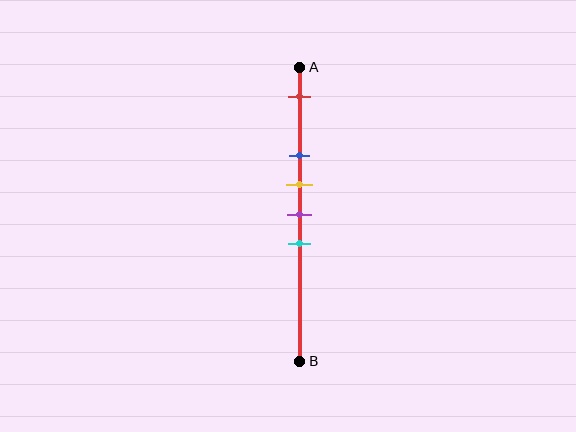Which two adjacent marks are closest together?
The yellow and purple marks are the closest adjacent pair.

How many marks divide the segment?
There are 5 marks dividing the segment.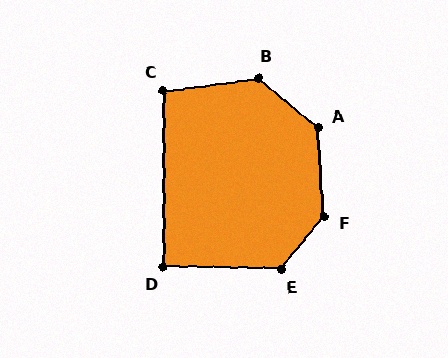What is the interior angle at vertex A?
Approximately 134 degrees (obtuse).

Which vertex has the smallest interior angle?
D, at approximately 91 degrees.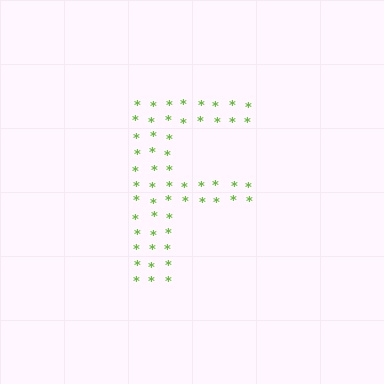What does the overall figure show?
The overall figure shows the letter F.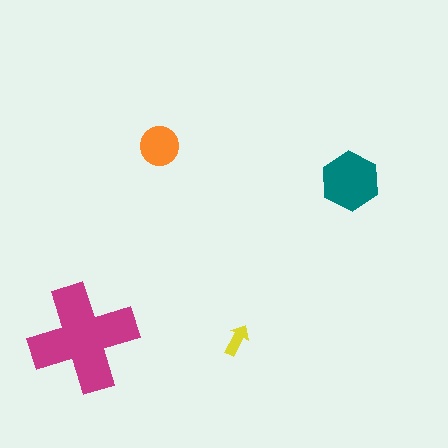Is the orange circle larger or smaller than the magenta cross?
Smaller.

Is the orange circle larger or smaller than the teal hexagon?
Smaller.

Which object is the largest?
The magenta cross.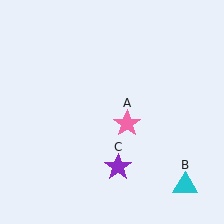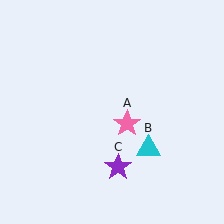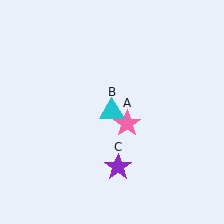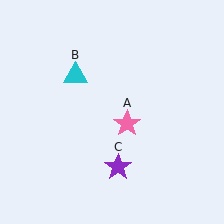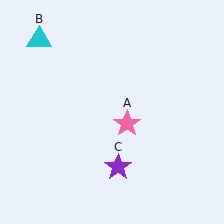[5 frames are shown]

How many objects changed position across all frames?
1 object changed position: cyan triangle (object B).